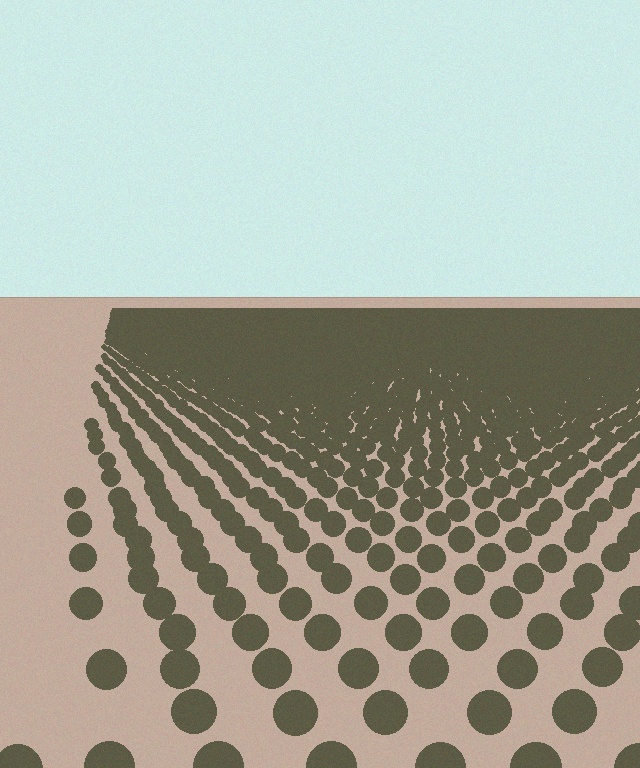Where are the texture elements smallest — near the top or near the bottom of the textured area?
Near the top.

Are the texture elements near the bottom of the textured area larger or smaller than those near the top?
Larger. Near the bottom, elements are closer to the viewer and appear at a bigger on-screen size.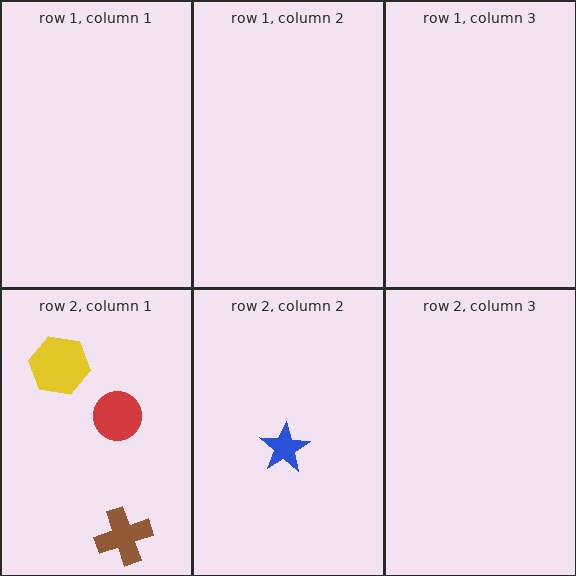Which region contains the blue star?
The row 2, column 2 region.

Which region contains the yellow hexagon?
The row 2, column 1 region.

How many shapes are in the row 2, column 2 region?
1.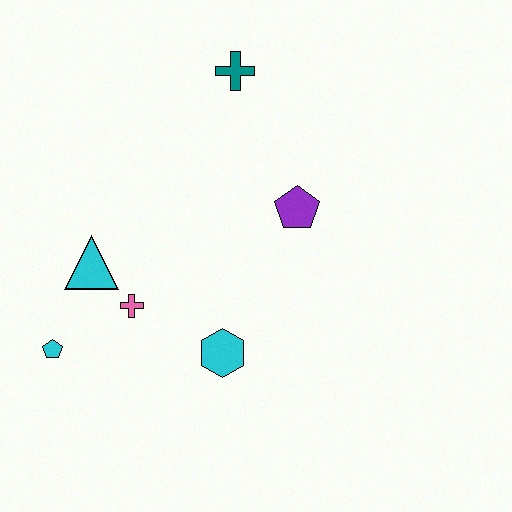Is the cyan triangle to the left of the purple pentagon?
Yes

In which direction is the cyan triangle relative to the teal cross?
The cyan triangle is below the teal cross.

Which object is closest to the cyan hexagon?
The pink cross is closest to the cyan hexagon.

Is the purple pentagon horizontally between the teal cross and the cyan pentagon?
No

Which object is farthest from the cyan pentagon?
The teal cross is farthest from the cyan pentagon.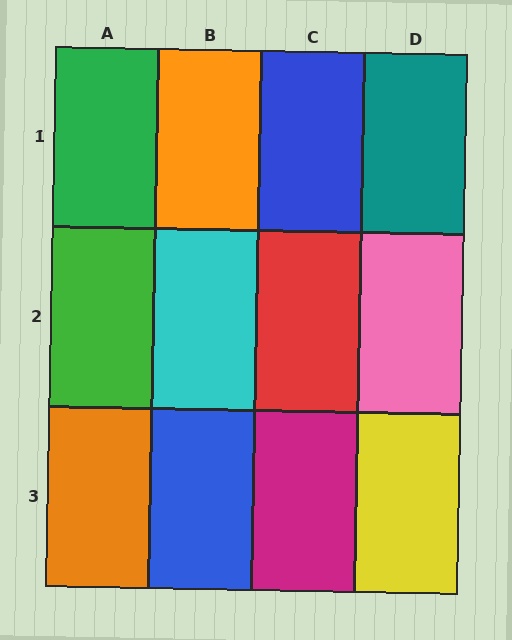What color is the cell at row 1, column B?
Orange.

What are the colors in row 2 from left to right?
Green, cyan, red, pink.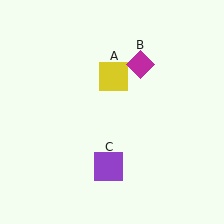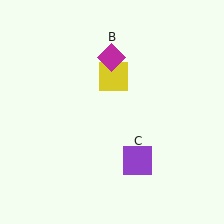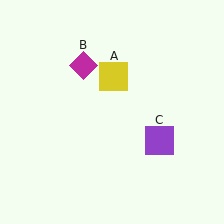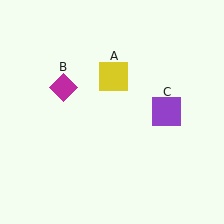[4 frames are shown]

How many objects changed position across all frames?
2 objects changed position: magenta diamond (object B), purple square (object C).